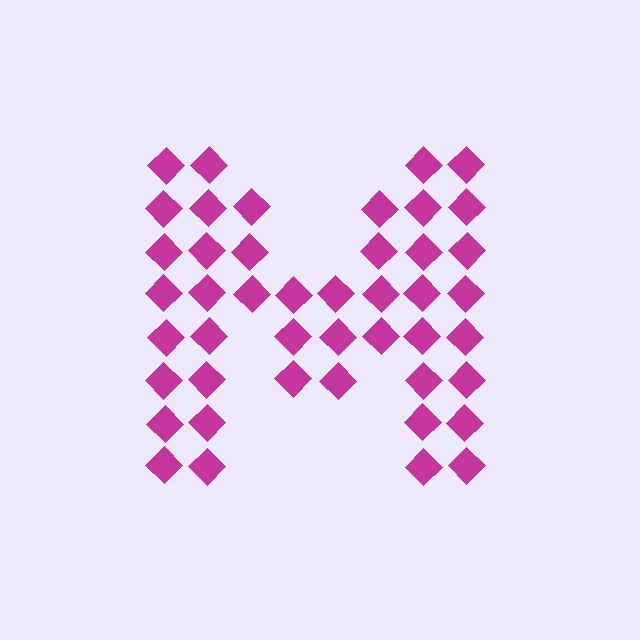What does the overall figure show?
The overall figure shows the letter M.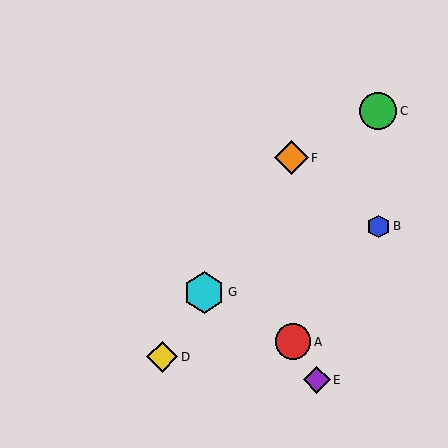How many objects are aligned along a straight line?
3 objects (D, F, G) are aligned along a straight line.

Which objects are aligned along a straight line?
Objects D, F, G are aligned along a straight line.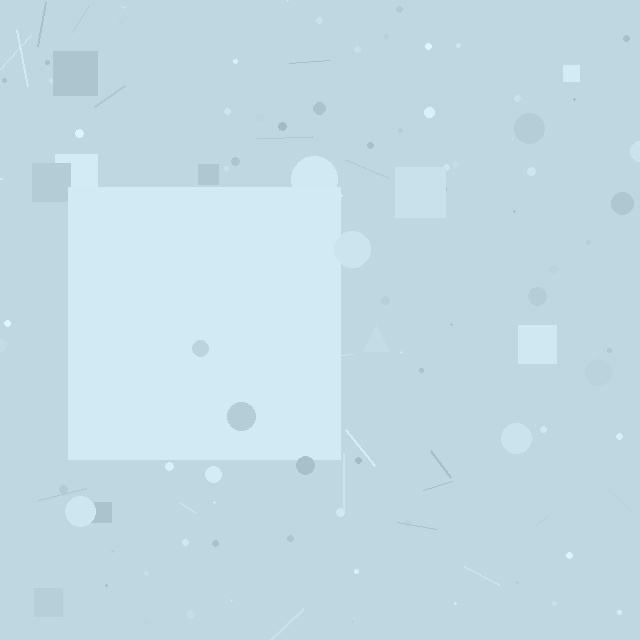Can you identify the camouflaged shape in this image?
The camouflaged shape is a square.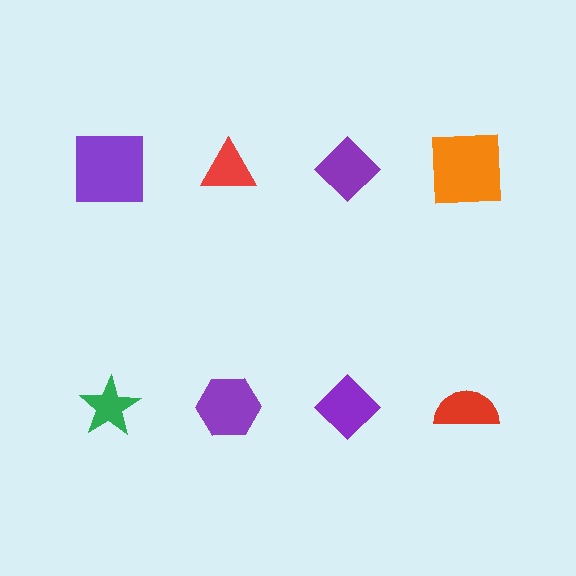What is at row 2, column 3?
A purple diamond.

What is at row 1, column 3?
A purple diamond.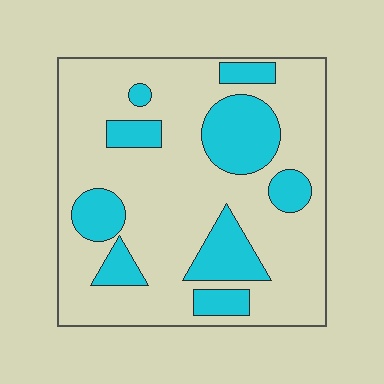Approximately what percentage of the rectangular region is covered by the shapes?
Approximately 25%.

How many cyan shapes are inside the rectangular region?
9.